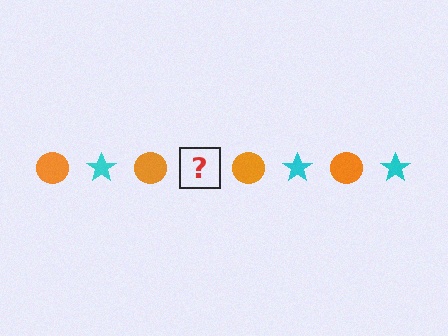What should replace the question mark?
The question mark should be replaced with a cyan star.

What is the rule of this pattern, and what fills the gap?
The rule is that the pattern alternates between orange circle and cyan star. The gap should be filled with a cyan star.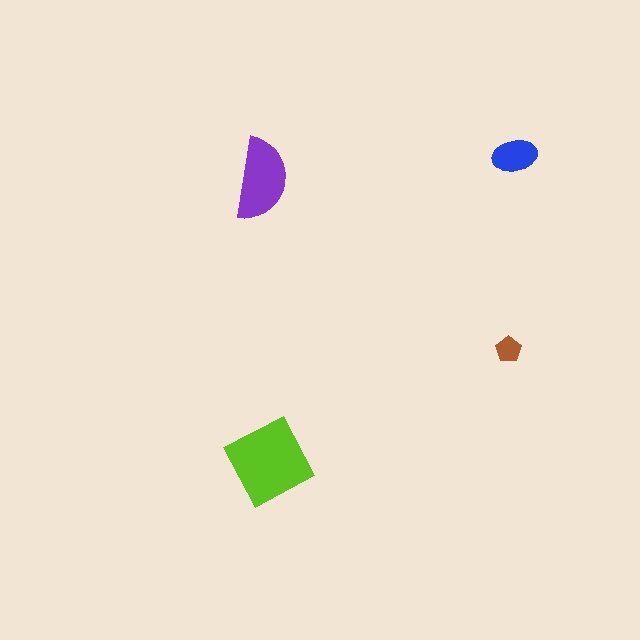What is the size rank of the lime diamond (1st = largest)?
1st.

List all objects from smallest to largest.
The brown pentagon, the blue ellipse, the purple semicircle, the lime diamond.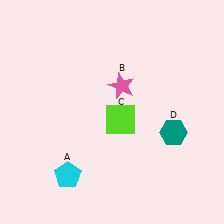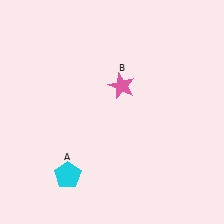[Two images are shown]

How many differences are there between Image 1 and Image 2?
There are 2 differences between the two images.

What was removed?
The teal hexagon (D), the lime square (C) were removed in Image 2.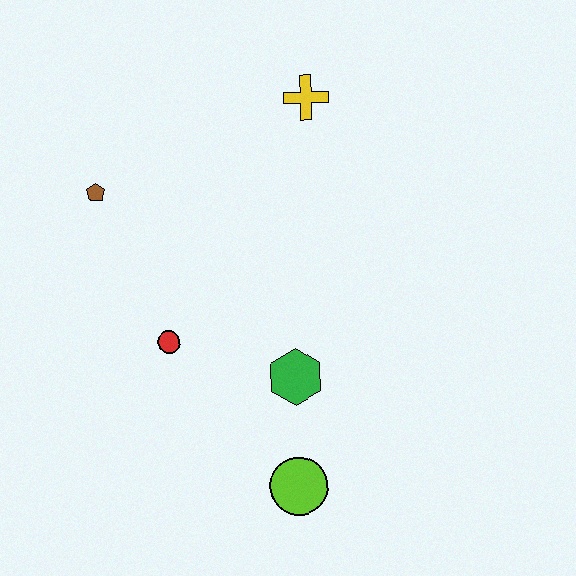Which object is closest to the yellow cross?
The brown pentagon is closest to the yellow cross.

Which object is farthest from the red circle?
The yellow cross is farthest from the red circle.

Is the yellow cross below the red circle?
No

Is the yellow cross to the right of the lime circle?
Yes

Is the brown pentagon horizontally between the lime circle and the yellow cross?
No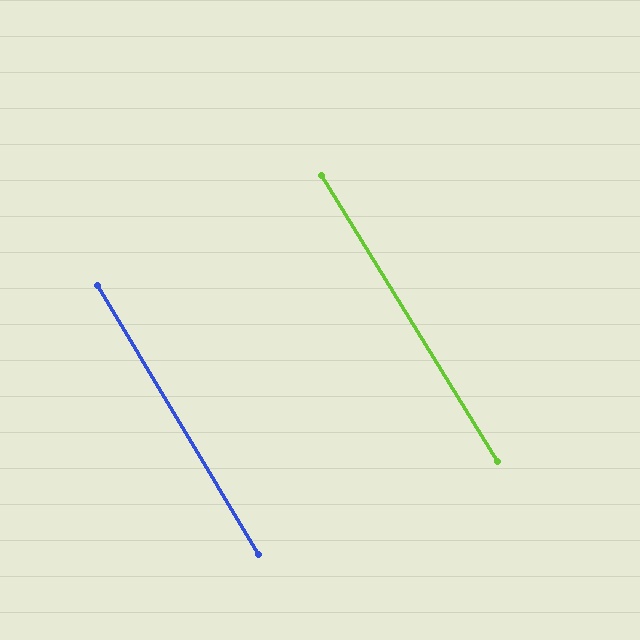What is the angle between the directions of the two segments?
Approximately 1 degree.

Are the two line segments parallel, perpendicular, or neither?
Parallel — their directions differ by only 0.8°.